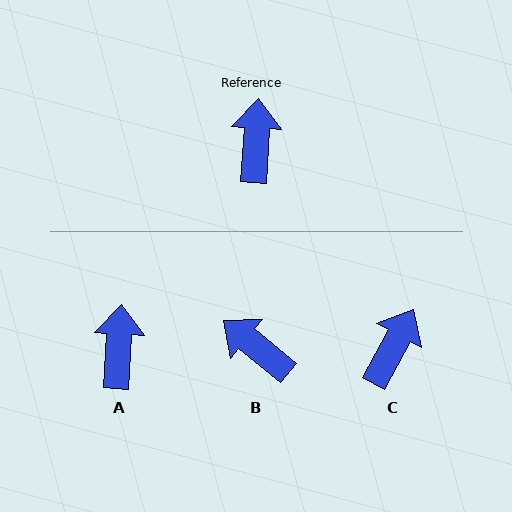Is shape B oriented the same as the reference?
No, it is off by about 54 degrees.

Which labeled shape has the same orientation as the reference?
A.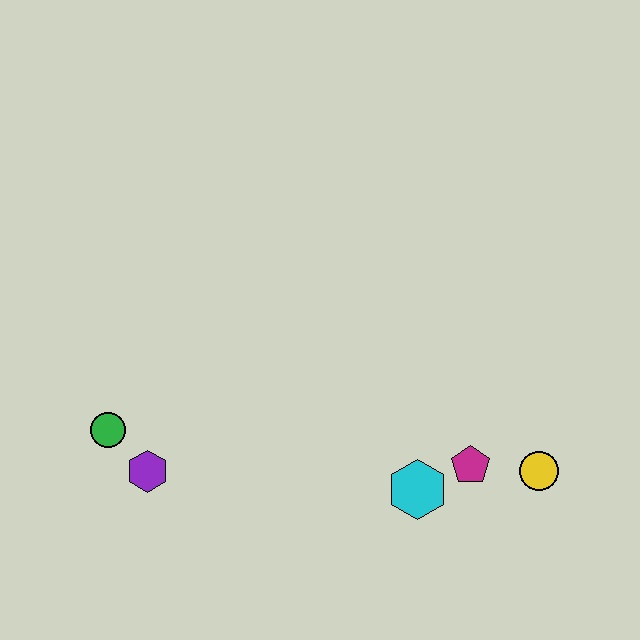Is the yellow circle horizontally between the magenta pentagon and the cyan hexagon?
No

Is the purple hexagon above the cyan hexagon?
Yes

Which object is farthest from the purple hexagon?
The yellow circle is farthest from the purple hexagon.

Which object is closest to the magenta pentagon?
The cyan hexagon is closest to the magenta pentagon.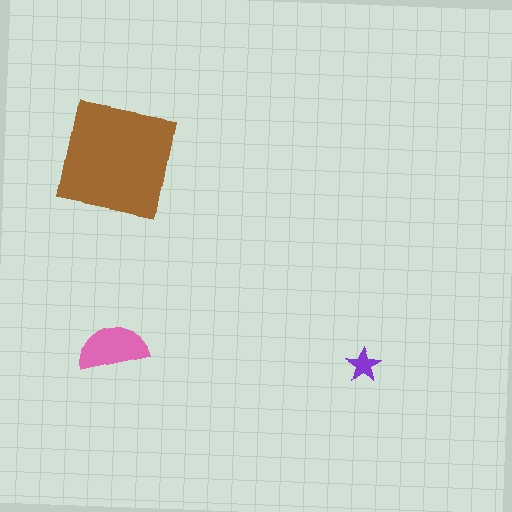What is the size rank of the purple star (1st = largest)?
3rd.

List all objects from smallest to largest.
The purple star, the pink semicircle, the brown square.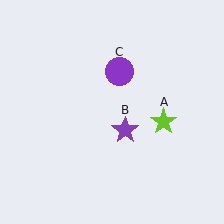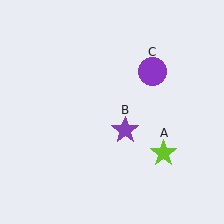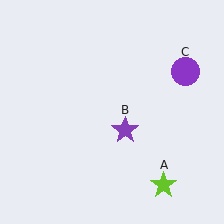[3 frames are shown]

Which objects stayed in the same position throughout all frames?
Purple star (object B) remained stationary.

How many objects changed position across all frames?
2 objects changed position: lime star (object A), purple circle (object C).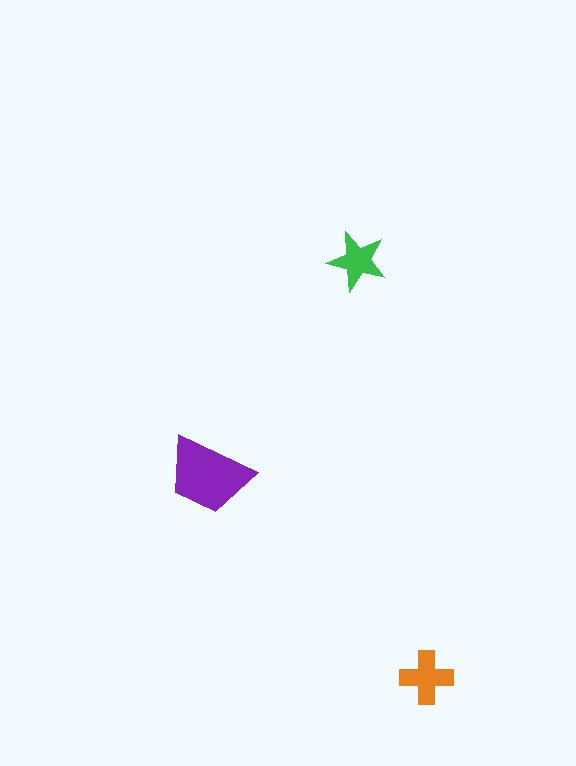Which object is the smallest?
The green star.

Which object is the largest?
The purple trapezoid.